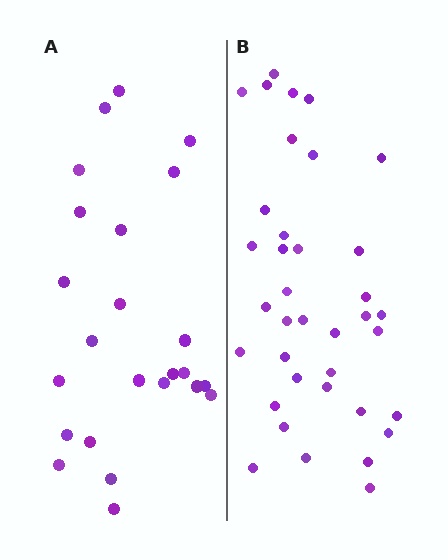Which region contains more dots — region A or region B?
Region B (the right region) has more dots.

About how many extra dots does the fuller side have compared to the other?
Region B has approximately 15 more dots than region A.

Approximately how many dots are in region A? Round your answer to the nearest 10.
About 20 dots. (The exact count is 24, which rounds to 20.)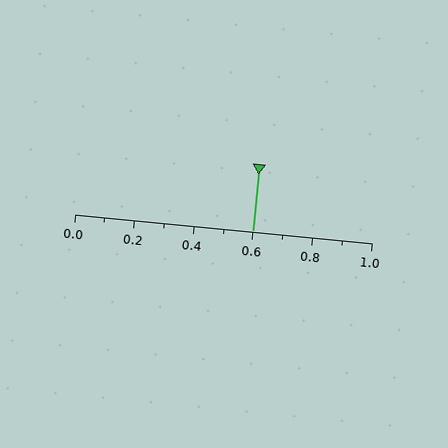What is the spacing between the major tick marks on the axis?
The major ticks are spaced 0.2 apart.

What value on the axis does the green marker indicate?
The marker indicates approximately 0.6.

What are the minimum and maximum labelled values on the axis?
The axis runs from 0.0 to 1.0.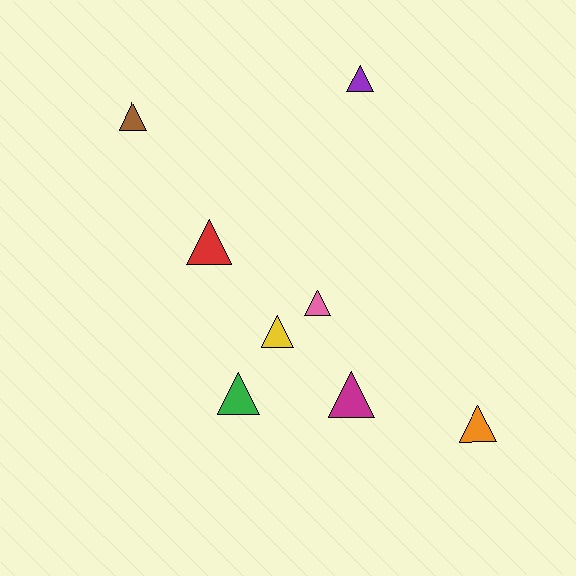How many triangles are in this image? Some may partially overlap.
There are 8 triangles.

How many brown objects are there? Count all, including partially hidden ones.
There is 1 brown object.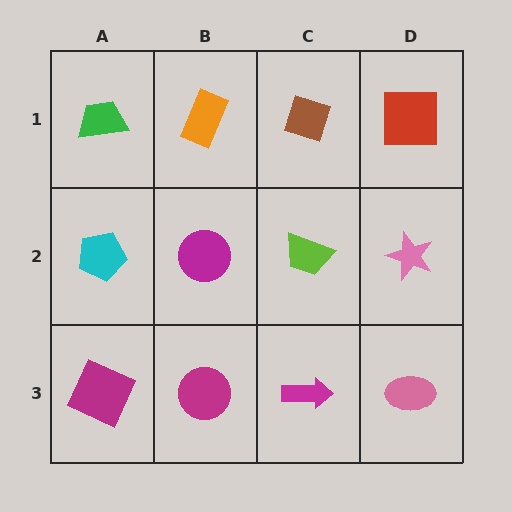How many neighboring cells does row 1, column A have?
2.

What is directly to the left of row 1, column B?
A green trapezoid.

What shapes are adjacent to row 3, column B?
A magenta circle (row 2, column B), a magenta square (row 3, column A), a magenta arrow (row 3, column C).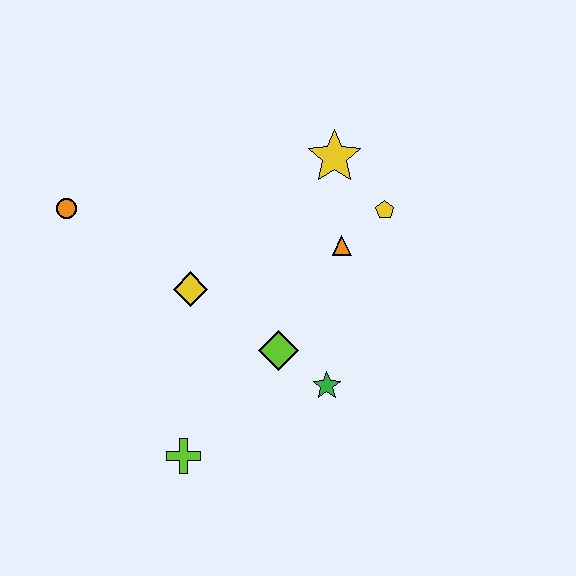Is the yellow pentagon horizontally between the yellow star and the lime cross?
No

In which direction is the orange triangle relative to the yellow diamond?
The orange triangle is to the right of the yellow diamond.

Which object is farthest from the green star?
The orange circle is farthest from the green star.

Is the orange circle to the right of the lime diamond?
No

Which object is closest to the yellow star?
The yellow pentagon is closest to the yellow star.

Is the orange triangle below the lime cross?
No